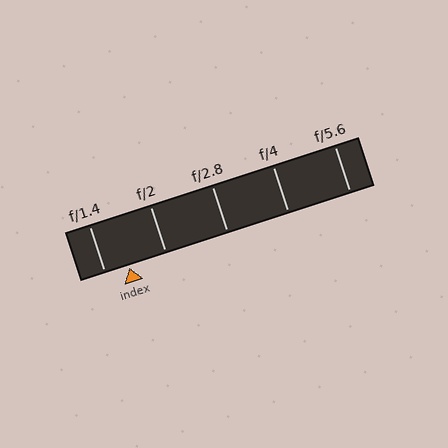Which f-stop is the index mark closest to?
The index mark is closest to f/1.4.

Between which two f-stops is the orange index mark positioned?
The index mark is between f/1.4 and f/2.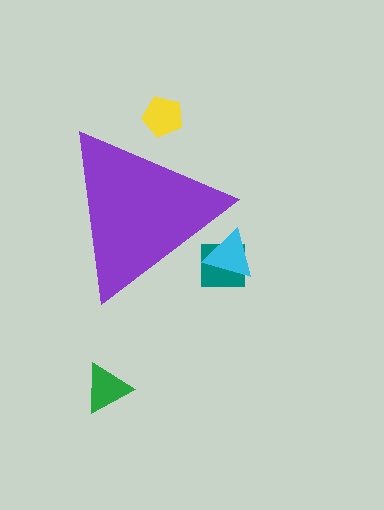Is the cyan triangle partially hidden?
Yes, the cyan triangle is partially hidden behind the purple triangle.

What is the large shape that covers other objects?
A purple triangle.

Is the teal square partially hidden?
Yes, the teal square is partially hidden behind the purple triangle.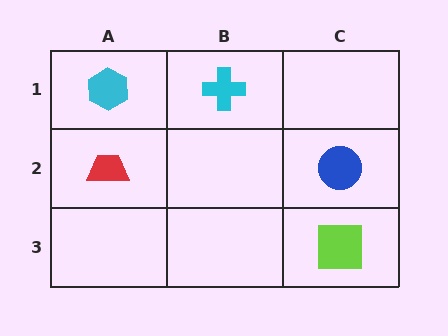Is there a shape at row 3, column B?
No, that cell is empty.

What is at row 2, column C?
A blue circle.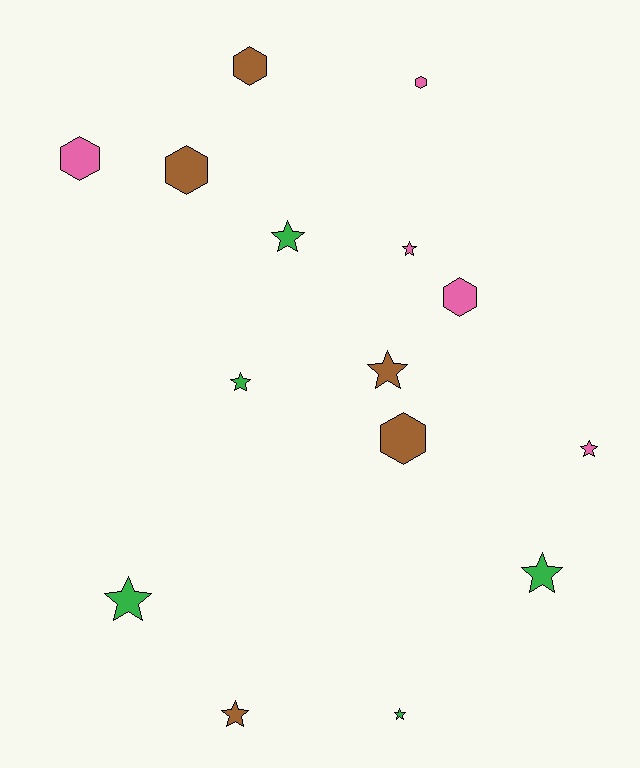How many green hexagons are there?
There are no green hexagons.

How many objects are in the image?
There are 15 objects.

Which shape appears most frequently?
Star, with 9 objects.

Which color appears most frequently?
Pink, with 5 objects.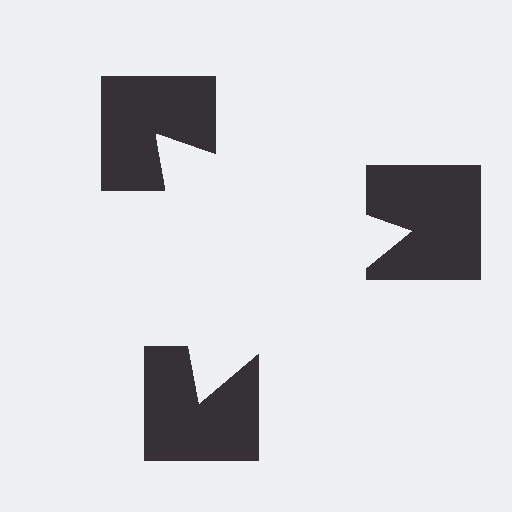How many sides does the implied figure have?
3 sides.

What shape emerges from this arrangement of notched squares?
An illusory triangle — its edges are inferred from the aligned wedge cuts in the notched squares, not physically drawn.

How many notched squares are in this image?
There are 3 — one at each vertex of the illusory triangle.